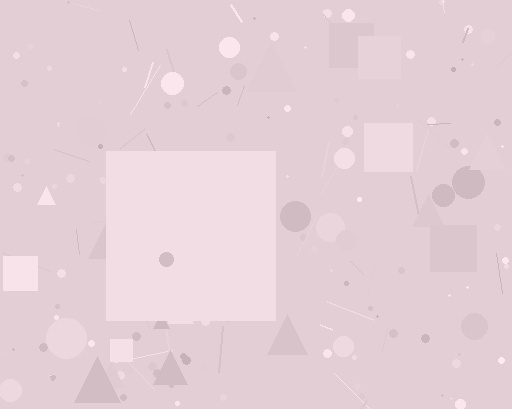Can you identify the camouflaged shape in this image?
The camouflaged shape is a square.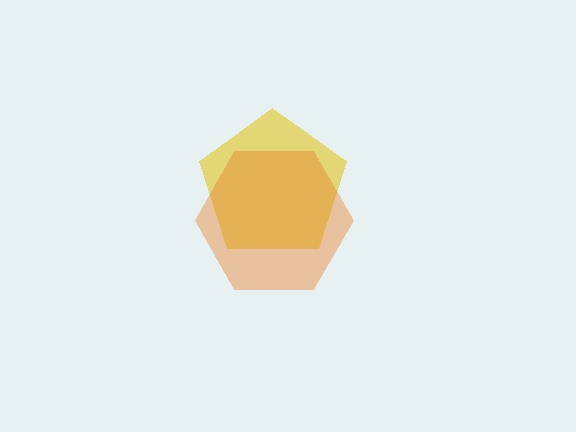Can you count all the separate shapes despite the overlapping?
Yes, there are 2 separate shapes.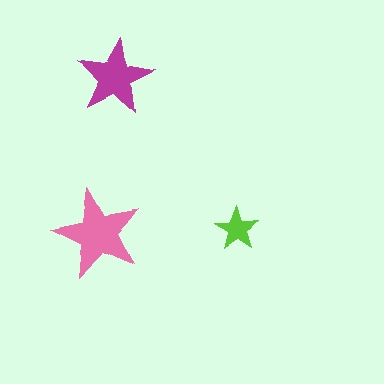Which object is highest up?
The magenta star is topmost.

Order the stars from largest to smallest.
the pink one, the magenta one, the lime one.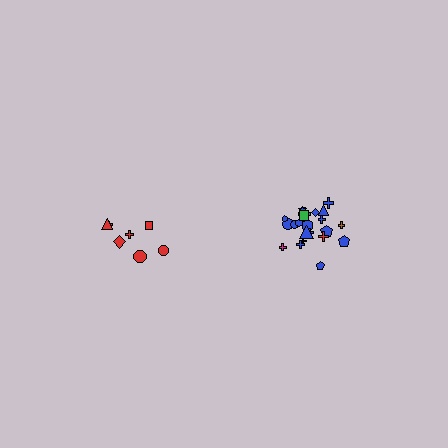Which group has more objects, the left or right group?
The right group.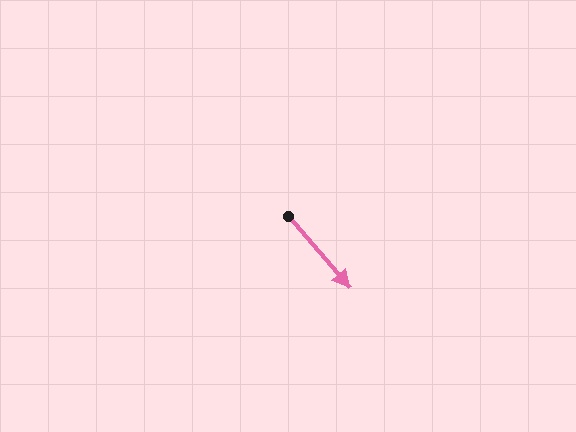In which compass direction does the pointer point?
Southeast.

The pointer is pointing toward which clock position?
Roughly 5 o'clock.